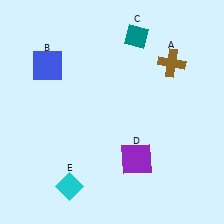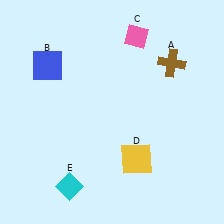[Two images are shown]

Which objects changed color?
C changed from teal to pink. D changed from purple to yellow.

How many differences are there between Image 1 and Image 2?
There are 2 differences between the two images.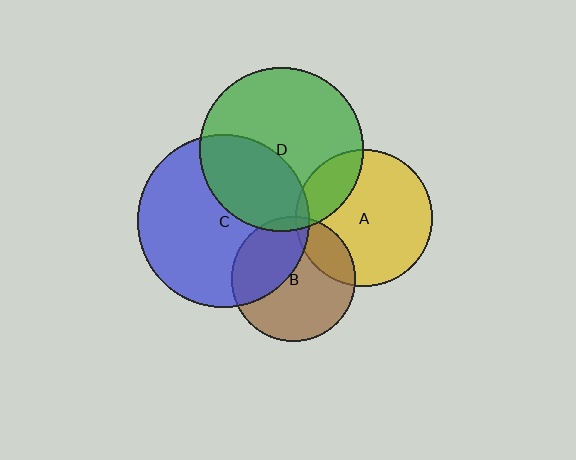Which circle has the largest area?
Circle C (blue).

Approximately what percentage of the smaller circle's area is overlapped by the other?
Approximately 20%.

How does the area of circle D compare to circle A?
Approximately 1.4 times.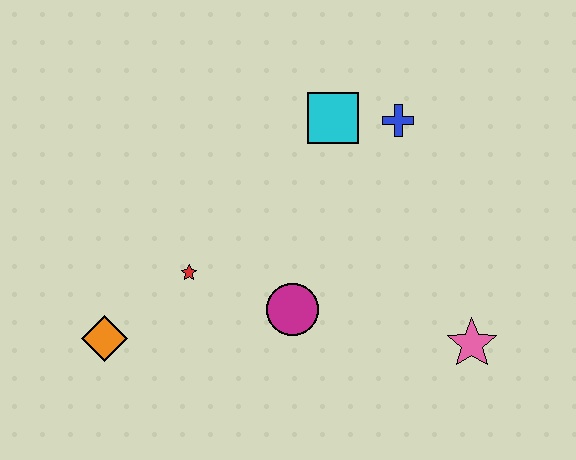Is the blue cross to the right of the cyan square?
Yes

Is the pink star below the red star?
Yes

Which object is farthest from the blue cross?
The orange diamond is farthest from the blue cross.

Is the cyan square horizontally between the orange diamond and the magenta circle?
No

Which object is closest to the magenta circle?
The red star is closest to the magenta circle.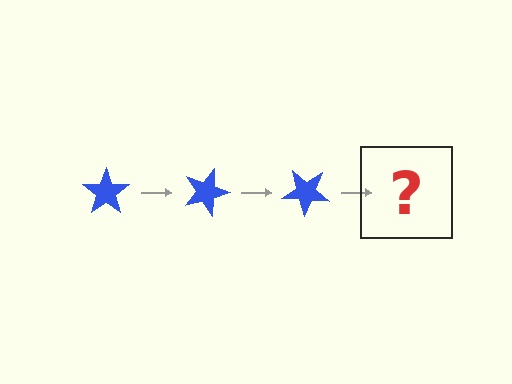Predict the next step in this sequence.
The next step is a blue star rotated 60 degrees.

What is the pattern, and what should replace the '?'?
The pattern is that the star rotates 20 degrees each step. The '?' should be a blue star rotated 60 degrees.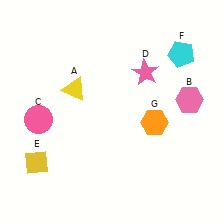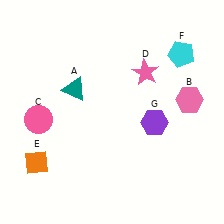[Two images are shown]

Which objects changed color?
A changed from yellow to teal. E changed from yellow to orange. G changed from orange to purple.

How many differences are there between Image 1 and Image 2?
There are 3 differences between the two images.